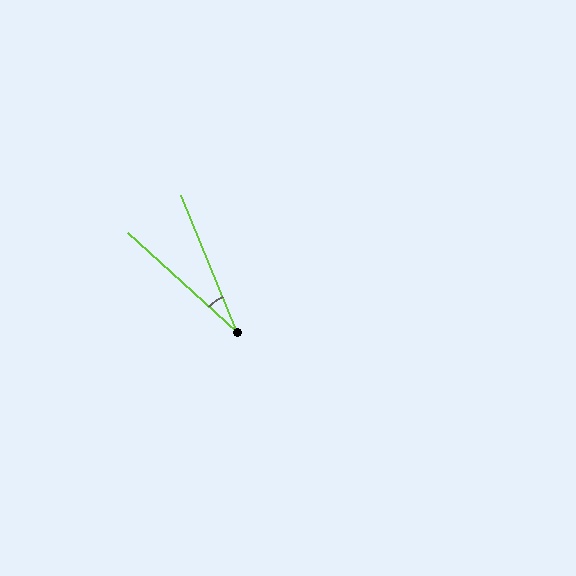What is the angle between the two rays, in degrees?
Approximately 26 degrees.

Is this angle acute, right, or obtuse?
It is acute.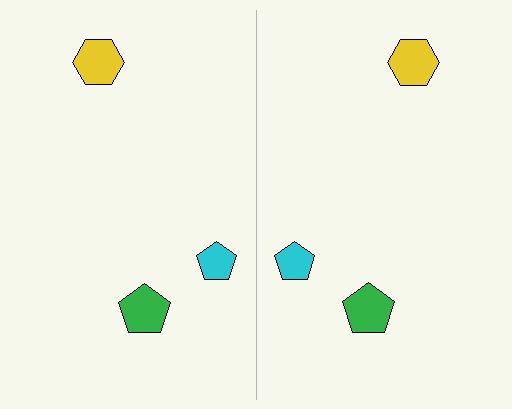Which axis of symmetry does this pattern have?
The pattern has a vertical axis of symmetry running through the center of the image.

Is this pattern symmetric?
Yes, this pattern has bilateral (reflection) symmetry.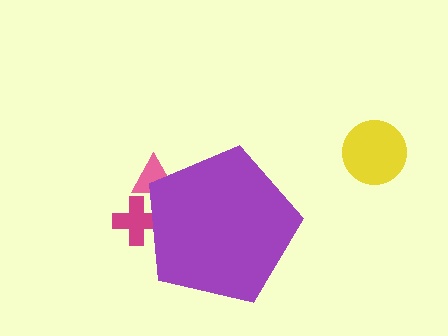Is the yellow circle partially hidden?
No, the yellow circle is fully visible.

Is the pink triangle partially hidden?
Yes, the pink triangle is partially hidden behind the purple pentagon.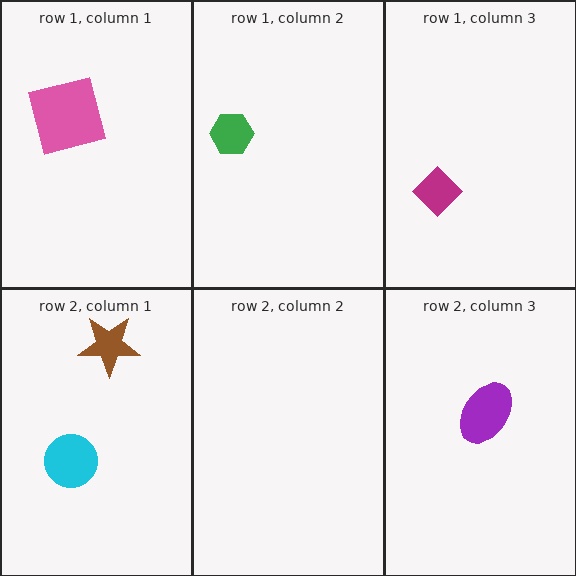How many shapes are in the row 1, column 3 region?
1.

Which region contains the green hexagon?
The row 1, column 2 region.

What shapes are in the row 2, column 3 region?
The purple ellipse.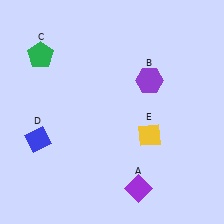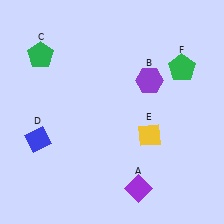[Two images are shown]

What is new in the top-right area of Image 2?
A green pentagon (F) was added in the top-right area of Image 2.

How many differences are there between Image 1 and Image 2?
There is 1 difference between the two images.